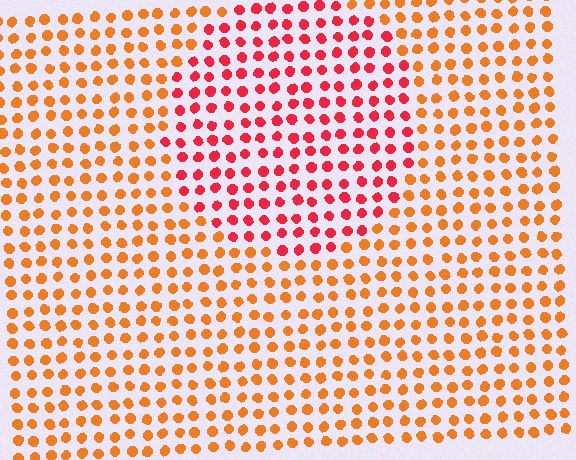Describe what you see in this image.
The image is filled with small orange elements in a uniform arrangement. A circle-shaped region is visible where the elements are tinted to a slightly different hue, forming a subtle color boundary.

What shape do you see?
I see a circle.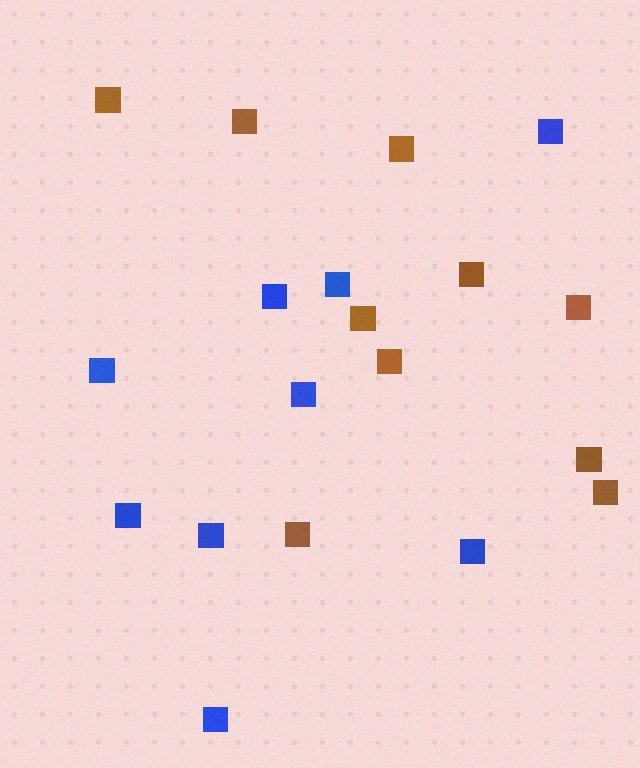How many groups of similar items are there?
There are 2 groups: one group of blue squares (9) and one group of brown squares (10).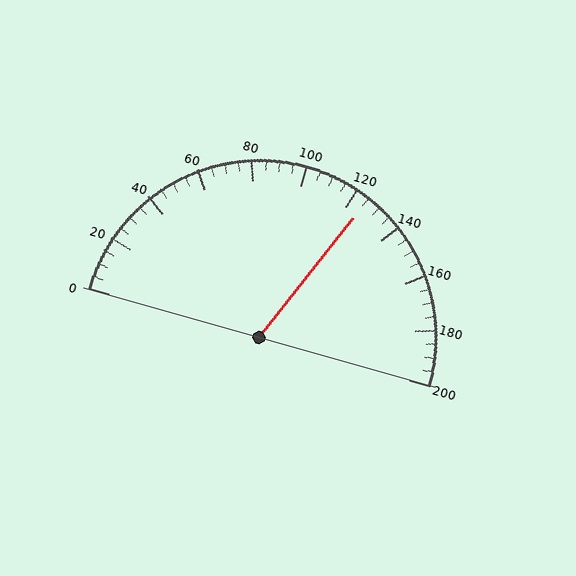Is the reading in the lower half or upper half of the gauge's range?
The reading is in the upper half of the range (0 to 200).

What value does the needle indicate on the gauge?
The needle indicates approximately 125.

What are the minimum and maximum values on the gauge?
The gauge ranges from 0 to 200.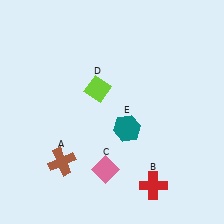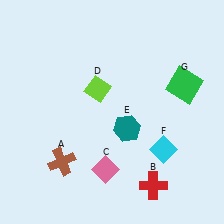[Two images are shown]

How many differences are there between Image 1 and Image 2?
There are 2 differences between the two images.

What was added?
A cyan diamond (F), a green square (G) were added in Image 2.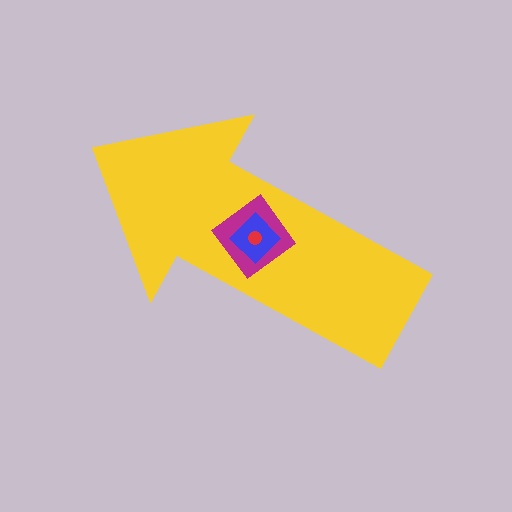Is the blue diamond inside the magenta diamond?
Yes.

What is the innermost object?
The red circle.